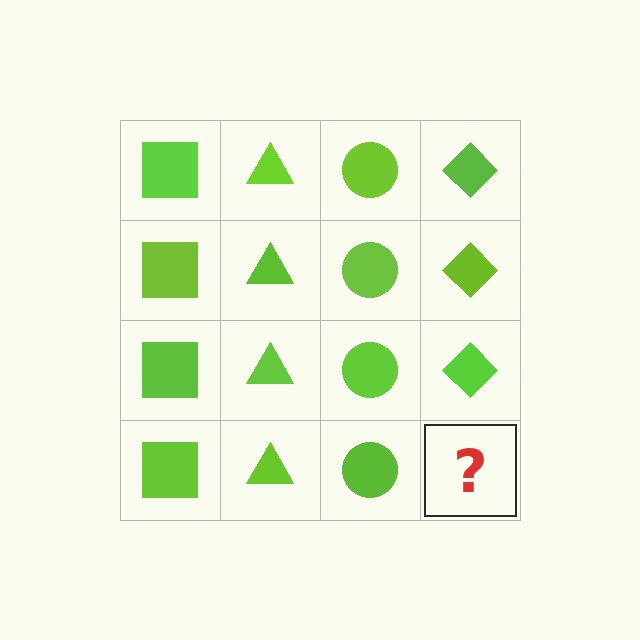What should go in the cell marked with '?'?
The missing cell should contain a lime diamond.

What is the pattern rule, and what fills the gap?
The rule is that each column has a consistent shape. The gap should be filled with a lime diamond.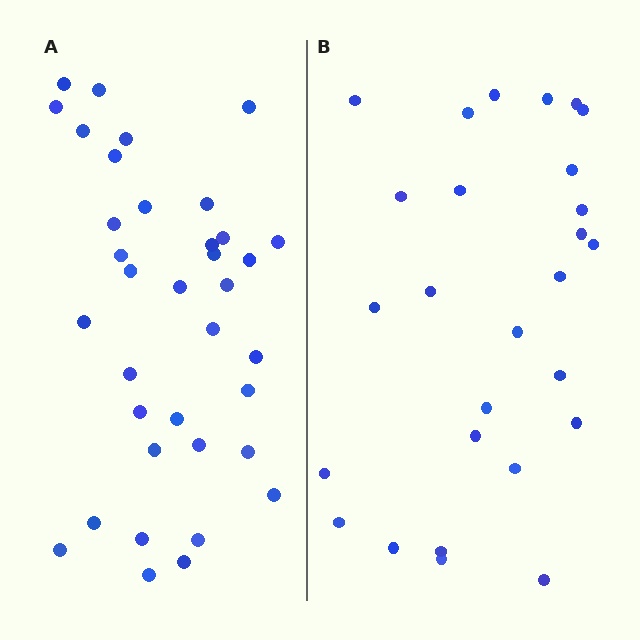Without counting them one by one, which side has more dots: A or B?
Region A (the left region) has more dots.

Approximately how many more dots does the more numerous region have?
Region A has roughly 8 or so more dots than region B.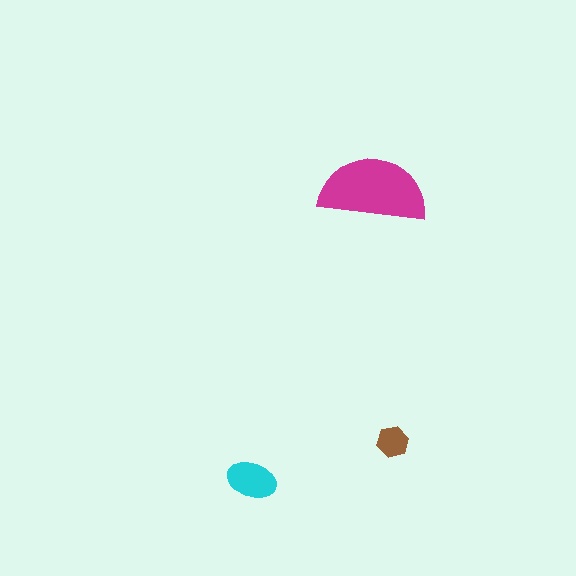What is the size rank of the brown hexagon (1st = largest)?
3rd.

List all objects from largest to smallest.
The magenta semicircle, the cyan ellipse, the brown hexagon.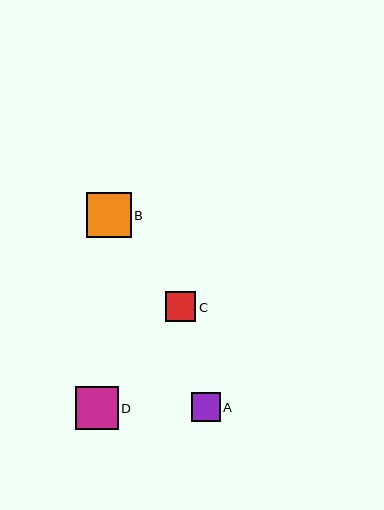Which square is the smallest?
Square A is the smallest with a size of approximately 29 pixels.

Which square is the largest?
Square B is the largest with a size of approximately 45 pixels.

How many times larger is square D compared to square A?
Square D is approximately 1.5 times the size of square A.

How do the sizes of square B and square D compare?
Square B and square D are approximately the same size.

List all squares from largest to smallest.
From largest to smallest: B, D, C, A.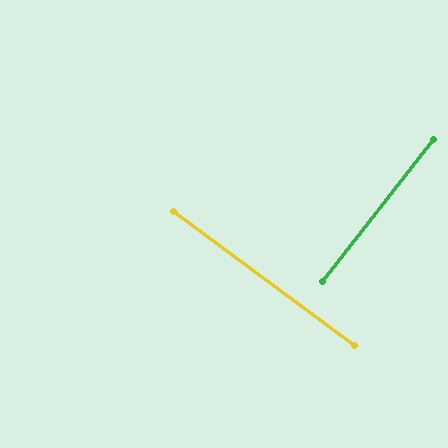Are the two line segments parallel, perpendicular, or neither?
Perpendicular — they meet at approximately 88°.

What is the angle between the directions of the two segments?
Approximately 88 degrees.